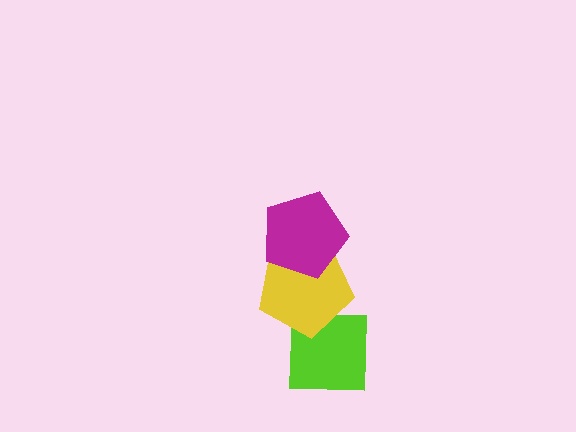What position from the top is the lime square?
The lime square is 3rd from the top.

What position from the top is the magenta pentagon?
The magenta pentagon is 1st from the top.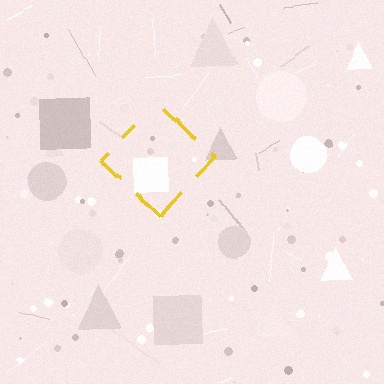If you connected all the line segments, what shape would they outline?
They would outline a diamond.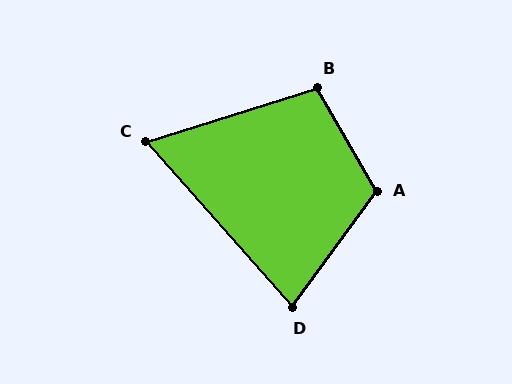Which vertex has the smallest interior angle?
C, at approximately 66 degrees.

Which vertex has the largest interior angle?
A, at approximately 114 degrees.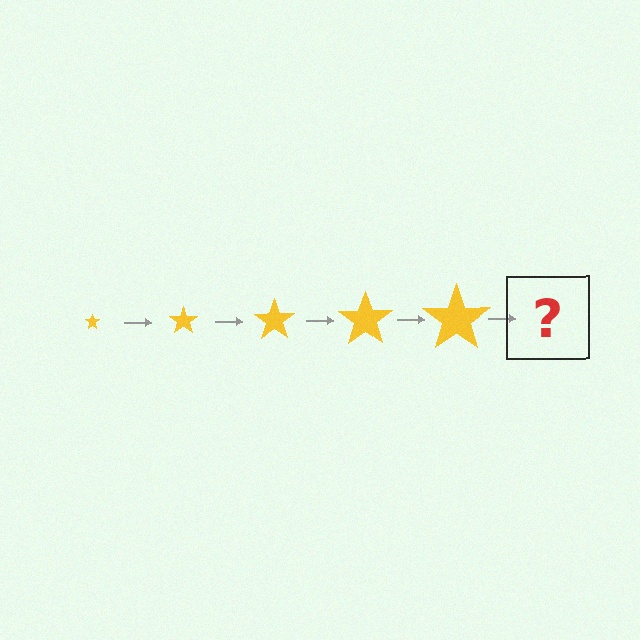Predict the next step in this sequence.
The next step is a yellow star, larger than the previous one.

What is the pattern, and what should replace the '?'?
The pattern is that the star gets progressively larger each step. The '?' should be a yellow star, larger than the previous one.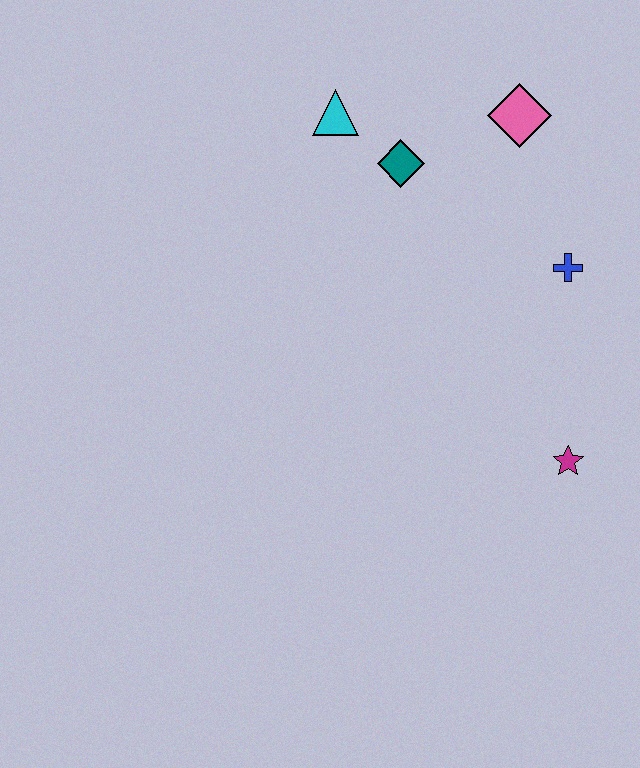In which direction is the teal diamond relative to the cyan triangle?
The teal diamond is to the right of the cyan triangle.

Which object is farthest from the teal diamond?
The magenta star is farthest from the teal diamond.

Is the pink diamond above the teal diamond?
Yes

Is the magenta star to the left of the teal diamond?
No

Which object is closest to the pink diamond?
The teal diamond is closest to the pink diamond.